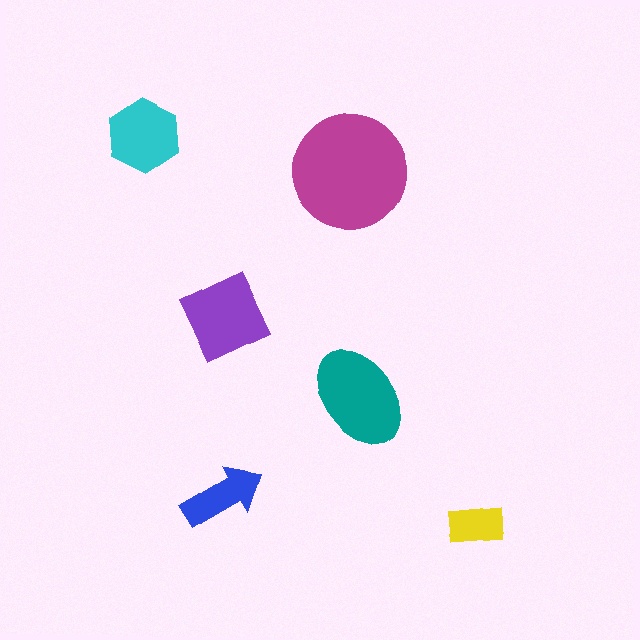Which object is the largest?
The magenta circle.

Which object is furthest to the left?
The cyan hexagon is leftmost.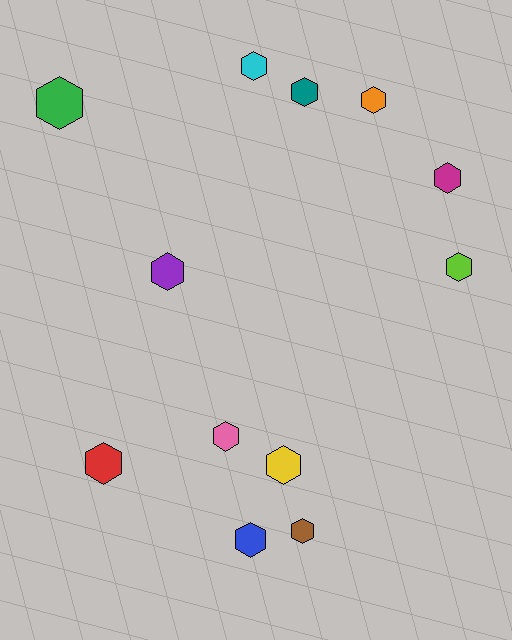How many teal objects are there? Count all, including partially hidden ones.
There is 1 teal object.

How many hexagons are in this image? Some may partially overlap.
There are 12 hexagons.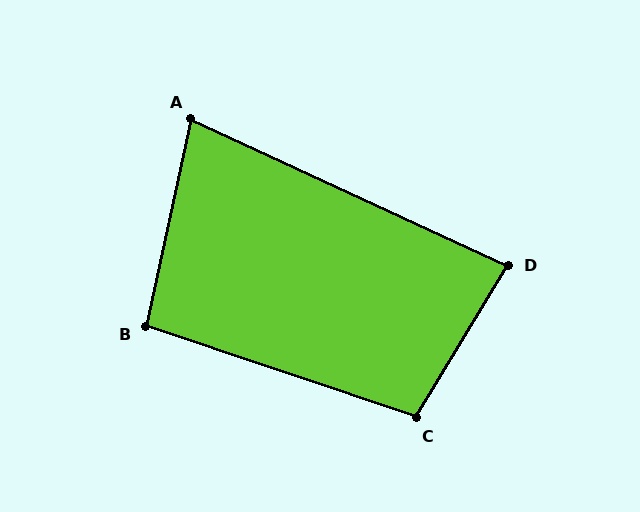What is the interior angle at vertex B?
Approximately 96 degrees (obtuse).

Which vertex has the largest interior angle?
C, at approximately 102 degrees.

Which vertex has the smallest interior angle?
A, at approximately 78 degrees.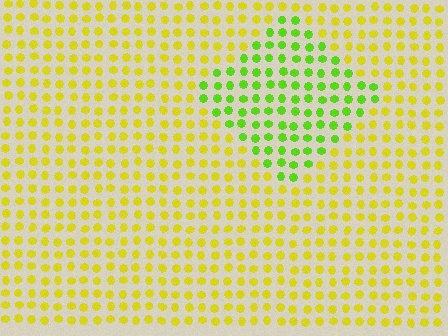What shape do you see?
I see a diamond.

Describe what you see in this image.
The image is filled with small yellow elements in a uniform arrangement. A diamond-shaped region is visible where the elements are tinted to a slightly different hue, forming a subtle color boundary.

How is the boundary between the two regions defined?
The boundary is defined purely by a slight shift in hue (about 41 degrees). Spacing, size, and orientation are identical on both sides.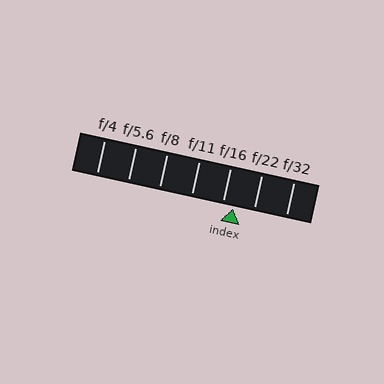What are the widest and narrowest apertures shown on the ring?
The widest aperture shown is f/4 and the narrowest is f/32.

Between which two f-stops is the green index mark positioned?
The index mark is between f/16 and f/22.